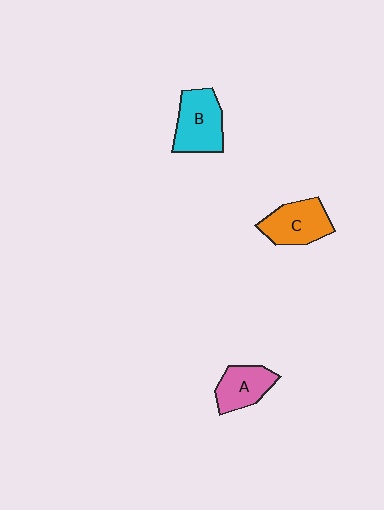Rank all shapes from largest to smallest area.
From largest to smallest: B (cyan), C (orange), A (pink).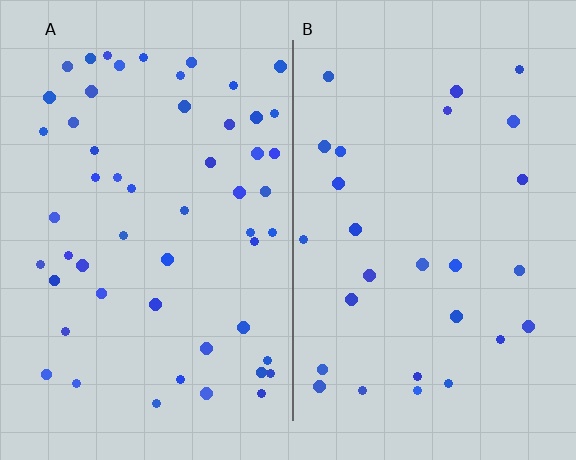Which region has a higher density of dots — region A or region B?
A (the left).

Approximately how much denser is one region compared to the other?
Approximately 2.0× — region A over region B.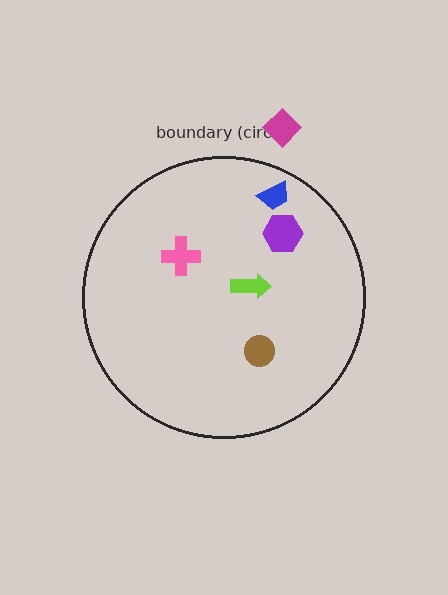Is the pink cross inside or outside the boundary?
Inside.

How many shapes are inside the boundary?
5 inside, 1 outside.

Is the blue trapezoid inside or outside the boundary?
Inside.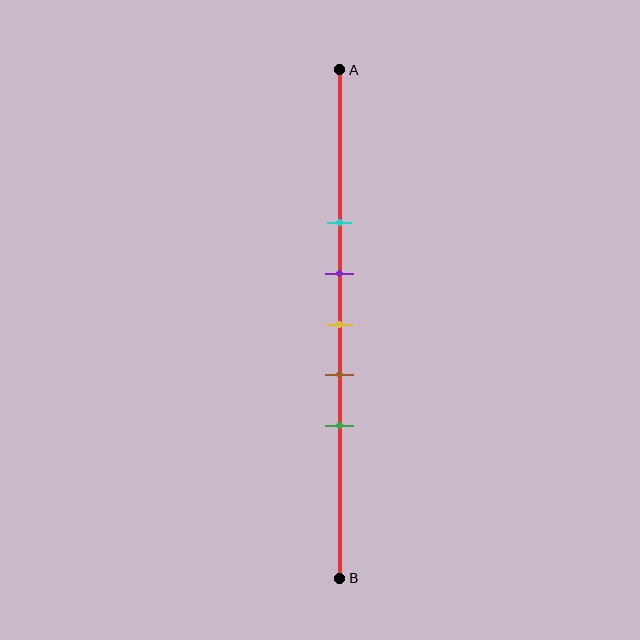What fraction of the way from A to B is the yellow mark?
The yellow mark is approximately 50% (0.5) of the way from A to B.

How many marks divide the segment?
There are 5 marks dividing the segment.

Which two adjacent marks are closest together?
The purple and yellow marks are the closest adjacent pair.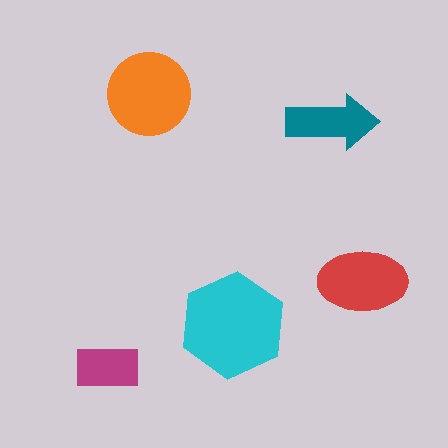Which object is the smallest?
The magenta rectangle.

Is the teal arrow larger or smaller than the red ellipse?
Smaller.